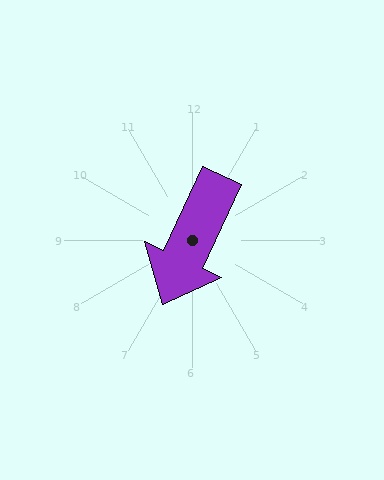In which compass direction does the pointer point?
Southwest.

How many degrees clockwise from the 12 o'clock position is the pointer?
Approximately 205 degrees.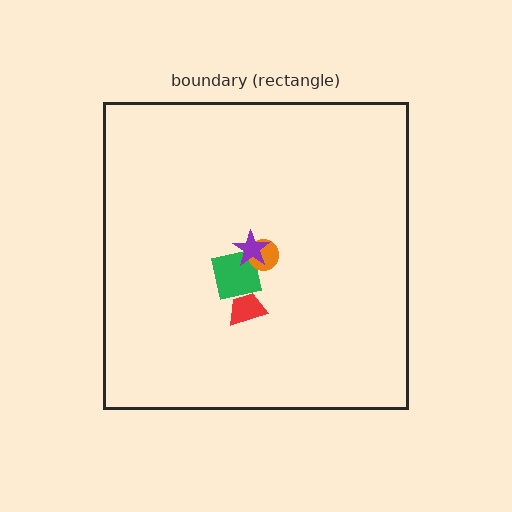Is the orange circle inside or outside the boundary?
Inside.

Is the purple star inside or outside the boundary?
Inside.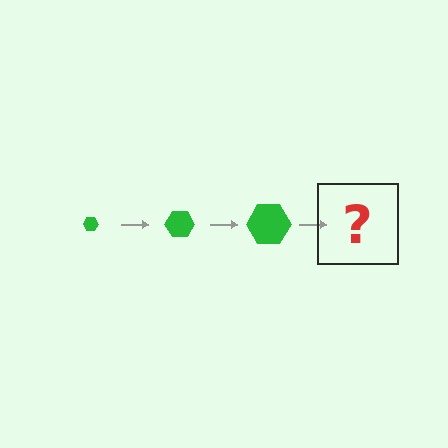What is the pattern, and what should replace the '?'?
The pattern is that the hexagon gets progressively larger each step. The '?' should be a green hexagon, larger than the previous one.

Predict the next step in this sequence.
The next step is a green hexagon, larger than the previous one.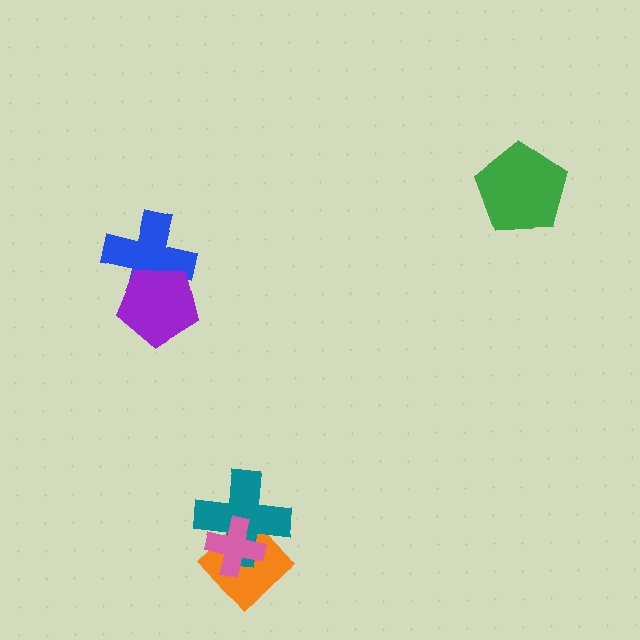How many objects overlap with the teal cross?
2 objects overlap with the teal cross.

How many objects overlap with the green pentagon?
0 objects overlap with the green pentagon.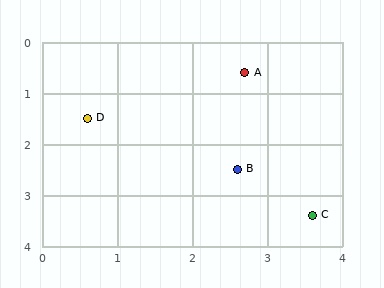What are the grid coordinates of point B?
Point B is at approximately (2.6, 2.5).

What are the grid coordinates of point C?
Point C is at approximately (3.6, 3.4).